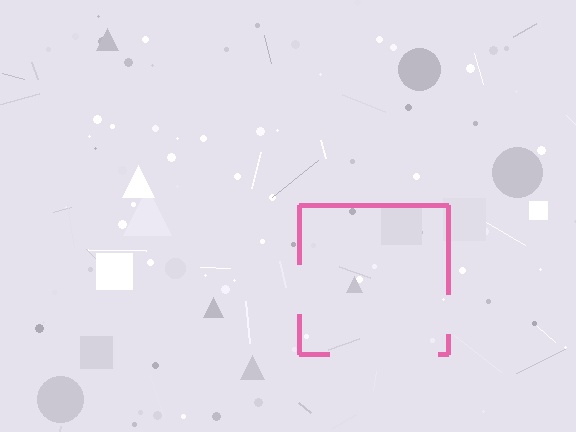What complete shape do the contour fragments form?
The contour fragments form a square.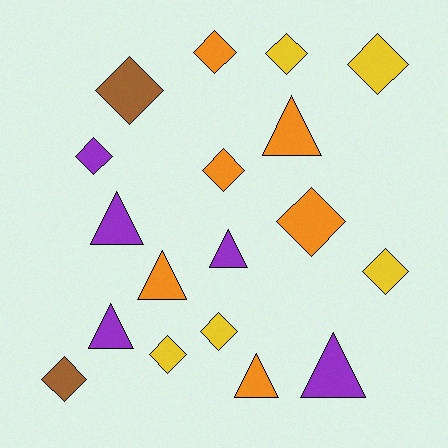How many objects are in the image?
There are 18 objects.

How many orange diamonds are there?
There are 3 orange diamonds.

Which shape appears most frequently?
Diamond, with 11 objects.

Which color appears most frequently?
Orange, with 6 objects.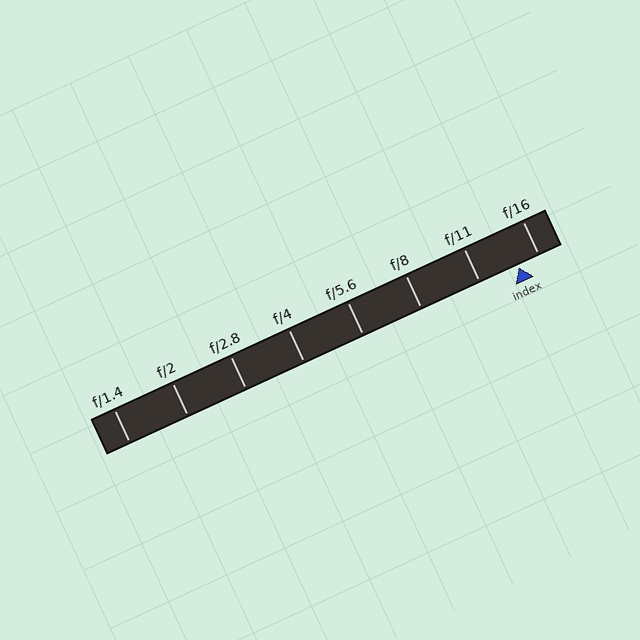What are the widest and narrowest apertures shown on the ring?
The widest aperture shown is f/1.4 and the narrowest is f/16.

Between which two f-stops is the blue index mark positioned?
The index mark is between f/11 and f/16.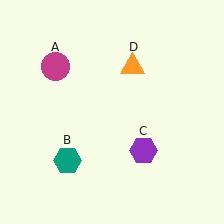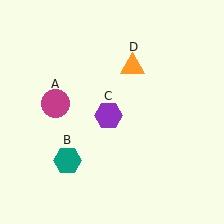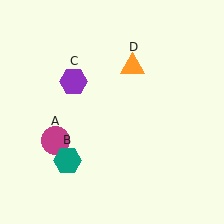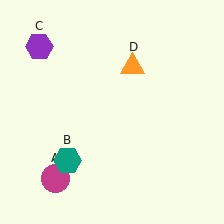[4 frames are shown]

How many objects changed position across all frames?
2 objects changed position: magenta circle (object A), purple hexagon (object C).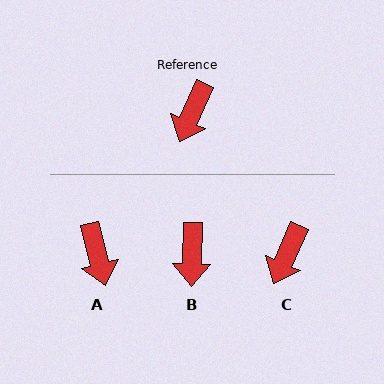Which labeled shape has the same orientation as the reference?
C.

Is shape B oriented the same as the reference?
No, it is off by about 22 degrees.